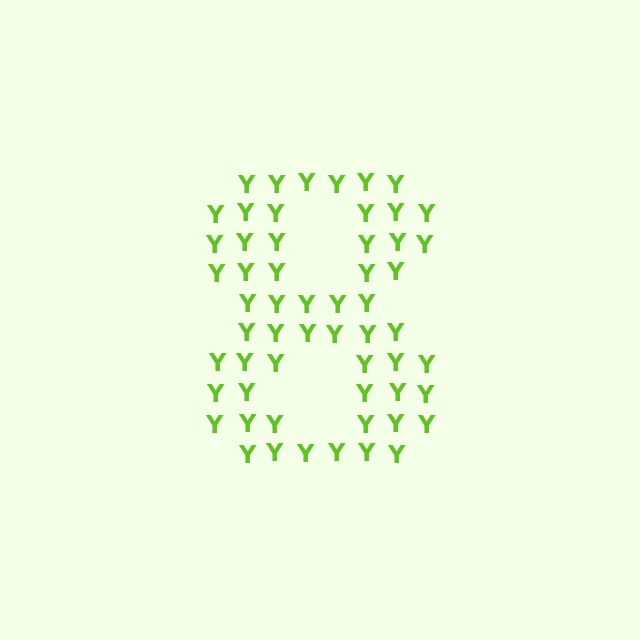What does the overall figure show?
The overall figure shows the digit 8.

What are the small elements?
The small elements are letter Y's.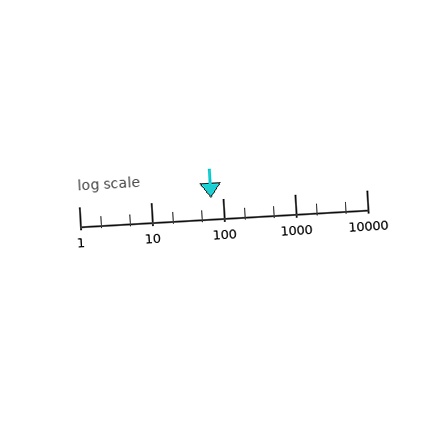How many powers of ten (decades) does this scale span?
The scale spans 4 decades, from 1 to 10000.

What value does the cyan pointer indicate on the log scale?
The pointer indicates approximately 69.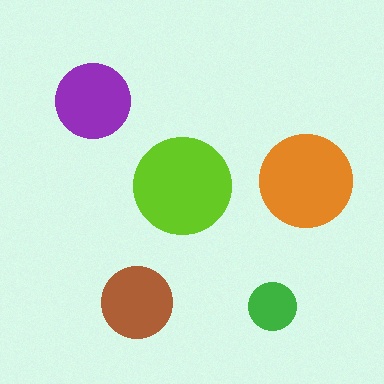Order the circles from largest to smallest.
the lime one, the orange one, the purple one, the brown one, the green one.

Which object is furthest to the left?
The purple circle is leftmost.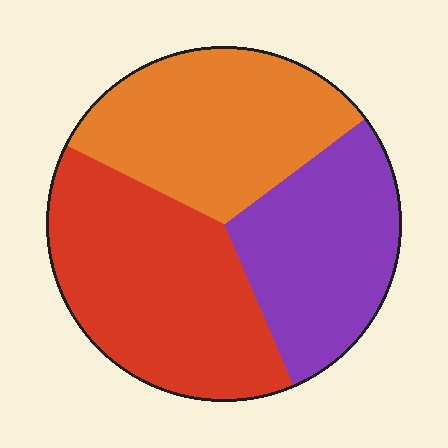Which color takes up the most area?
Red, at roughly 40%.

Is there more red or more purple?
Red.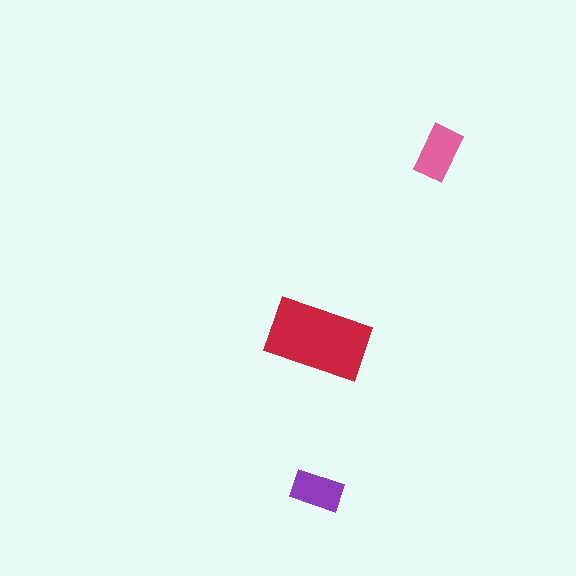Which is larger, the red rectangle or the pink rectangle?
The red one.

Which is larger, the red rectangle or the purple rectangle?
The red one.